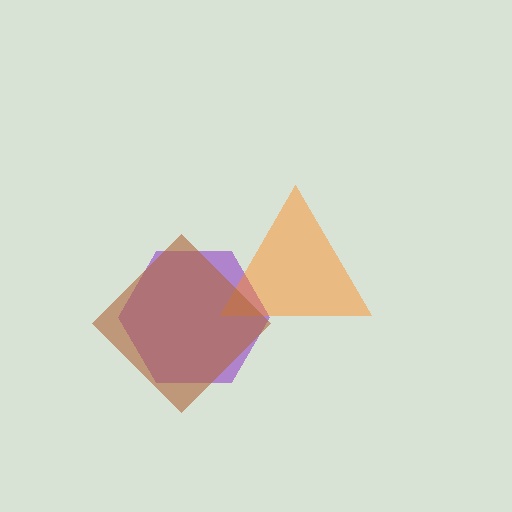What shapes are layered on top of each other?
The layered shapes are: a purple hexagon, an orange triangle, a brown diamond.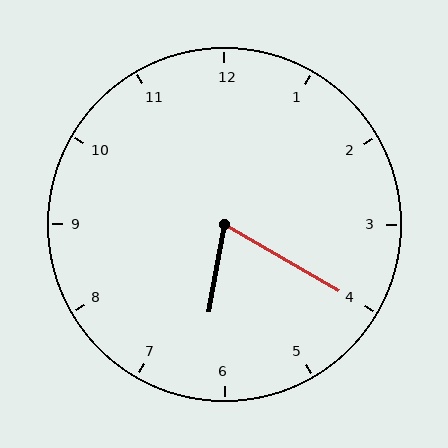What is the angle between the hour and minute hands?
Approximately 70 degrees.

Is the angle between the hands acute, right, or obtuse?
It is acute.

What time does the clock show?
6:20.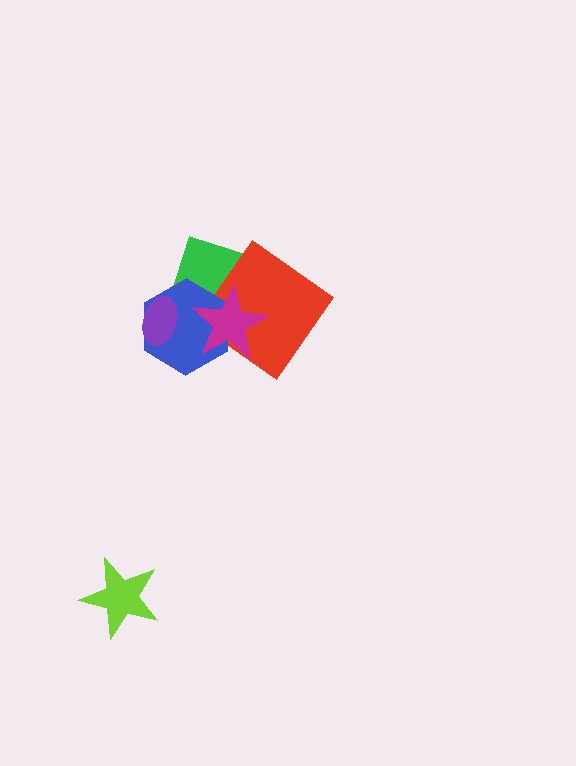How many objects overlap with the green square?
3 objects overlap with the green square.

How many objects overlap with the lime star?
0 objects overlap with the lime star.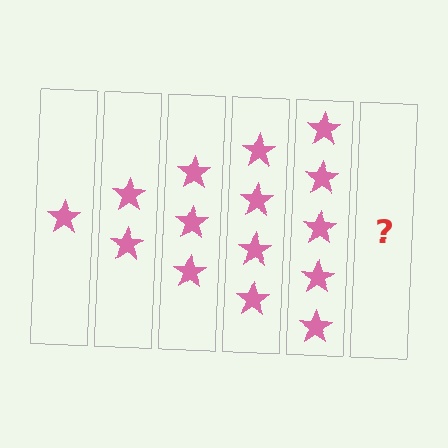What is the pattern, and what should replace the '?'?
The pattern is that each step adds one more star. The '?' should be 6 stars.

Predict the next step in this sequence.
The next step is 6 stars.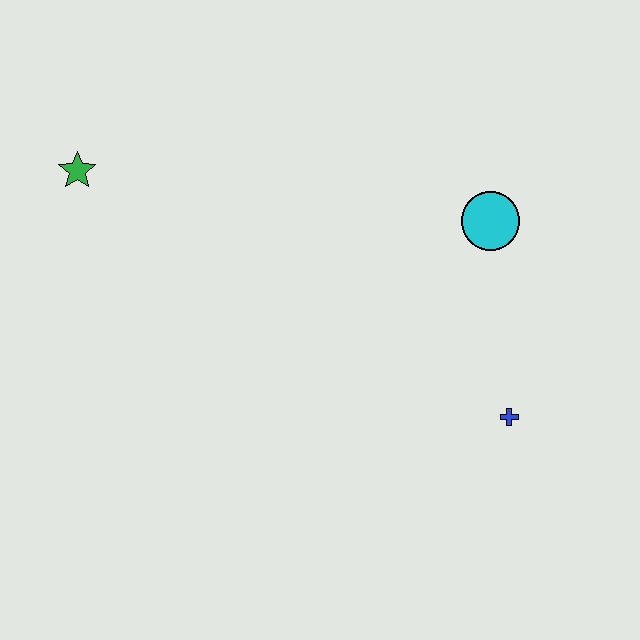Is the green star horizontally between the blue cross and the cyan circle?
No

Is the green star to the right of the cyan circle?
No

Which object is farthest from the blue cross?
The green star is farthest from the blue cross.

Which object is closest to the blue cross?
The cyan circle is closest to the blue cross.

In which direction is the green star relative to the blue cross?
The green star is to the left of the blue cross.